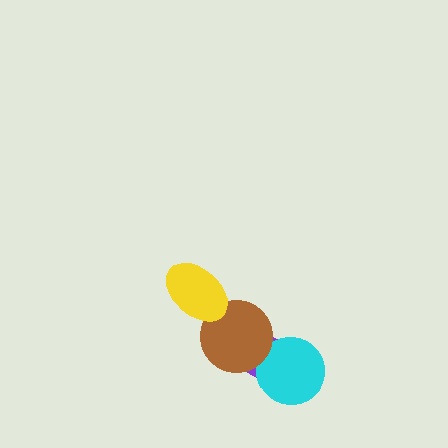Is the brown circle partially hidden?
Yes, it is partially covered by another shape.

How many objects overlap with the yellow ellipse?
1 object overlaps with the yellow ellipse.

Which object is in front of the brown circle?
The yellow ellipse is in front of the brown circle.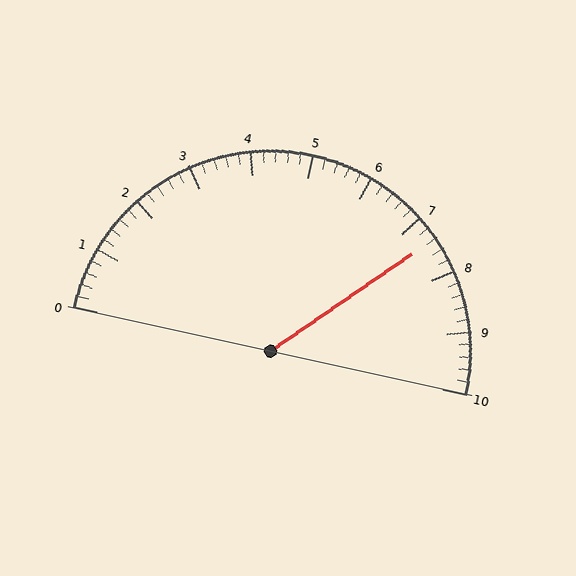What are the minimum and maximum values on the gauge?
The gauge ranges from 0 to 10.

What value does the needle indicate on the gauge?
The needle indicates approximately 7.4.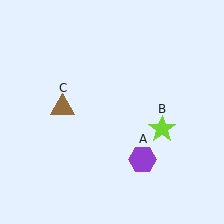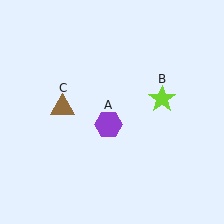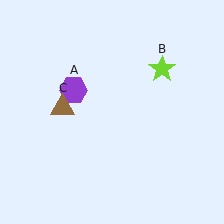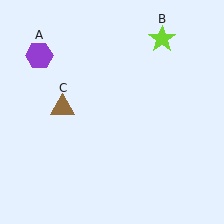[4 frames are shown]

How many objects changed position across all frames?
2 objects changed position: purple hexagon (object A), lime star (object B).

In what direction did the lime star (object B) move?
The lime star (object B) moved up.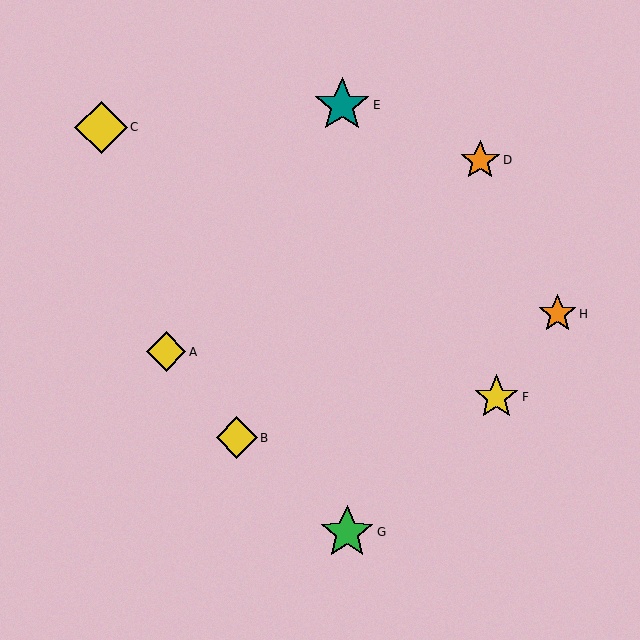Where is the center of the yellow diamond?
The center of the yellow diamond is at (101, 127).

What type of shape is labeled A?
Shape A is a yellow diamond.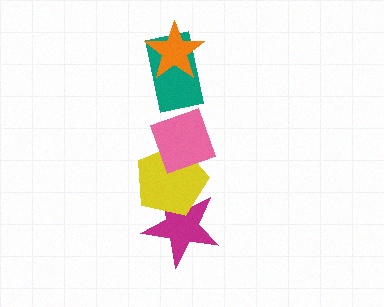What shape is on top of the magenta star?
The yellow pentagon is on top of the magenta star.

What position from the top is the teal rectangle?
The teal rectangle is 2nd from the top.